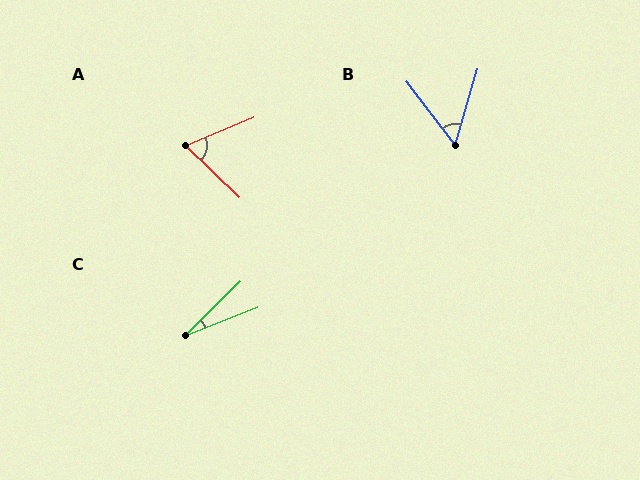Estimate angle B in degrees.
Approximately 54 degrees.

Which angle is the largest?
A, at approximately 67 degrees.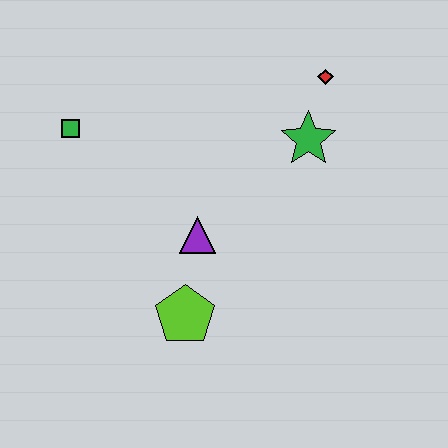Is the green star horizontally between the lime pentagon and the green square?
No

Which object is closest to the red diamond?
The green star is closest to the red diamond.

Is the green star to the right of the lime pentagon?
Yes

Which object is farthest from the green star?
The green square is farthest from the green star.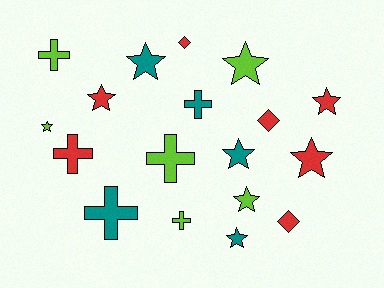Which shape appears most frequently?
Star, with 9 objects.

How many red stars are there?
There are 3 red stars.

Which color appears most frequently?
Red, with 7 objects.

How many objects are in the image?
There are 18 objects.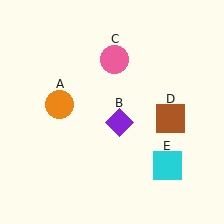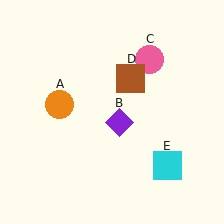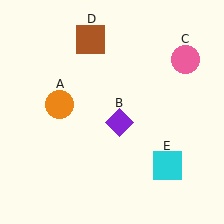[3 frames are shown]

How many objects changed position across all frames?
2 objects changed position: pink circle (object C), brown square (object D).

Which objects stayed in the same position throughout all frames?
Orange circle (object A) and purple diamond (object B) and cyan square (object E) remained stationary.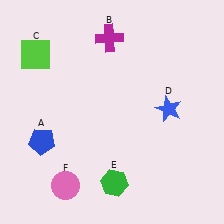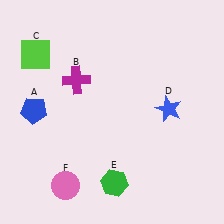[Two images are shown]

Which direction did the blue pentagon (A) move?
The blue pentagon (A) moved up.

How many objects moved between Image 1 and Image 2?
2 objects moved between the two images.